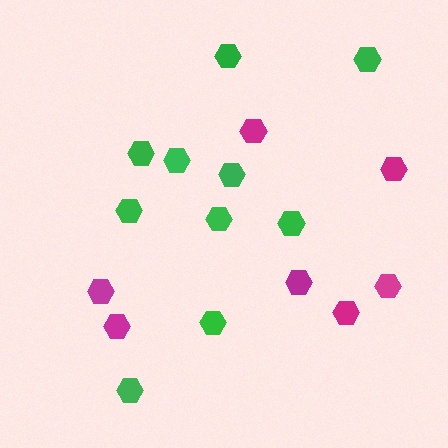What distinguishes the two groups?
There are 2 groups: one group of green hexagons (10) and one group of magenta hexagons (7).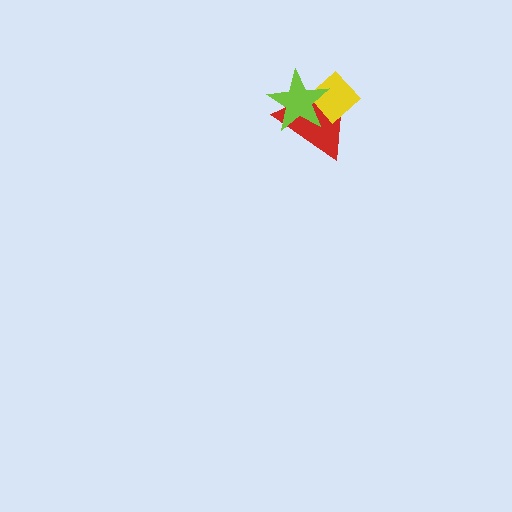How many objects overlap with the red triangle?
2 objects overlap with the red triangle.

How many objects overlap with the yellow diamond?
2 objects overlap with the yellow diamond.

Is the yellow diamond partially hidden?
Yes, it is partially covered by another shape.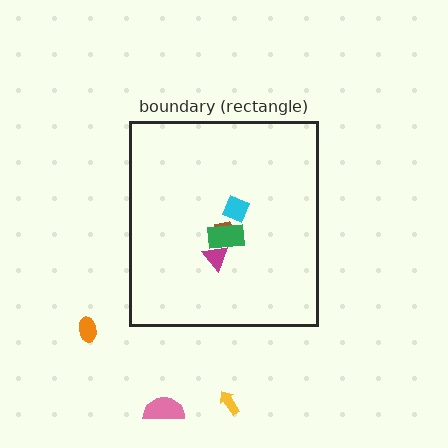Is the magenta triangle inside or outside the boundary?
Inside.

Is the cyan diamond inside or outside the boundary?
Inside.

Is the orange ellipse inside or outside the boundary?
Outside.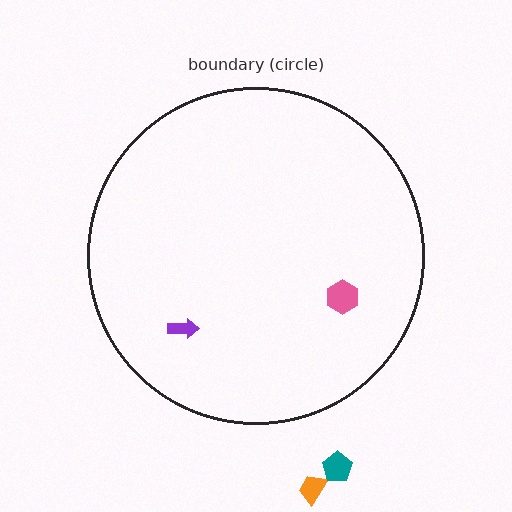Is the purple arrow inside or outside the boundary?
Inside.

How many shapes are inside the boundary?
2 inside, 2 outside.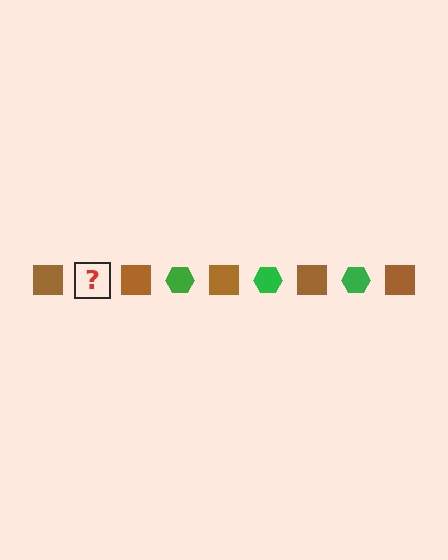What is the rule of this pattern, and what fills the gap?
The rule is that the pattern alternates between brown square and green hexagon. The gap should be filled with a green hexagon.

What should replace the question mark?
The question mark should be replaced with a green hexagon.